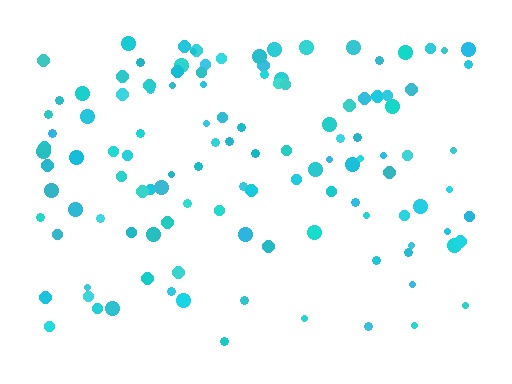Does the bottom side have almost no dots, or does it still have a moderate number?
Still a moderate number, just noticeably fewer than the top.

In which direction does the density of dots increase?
From bottom to top, with the top side densest.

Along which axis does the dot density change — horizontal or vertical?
Vertical.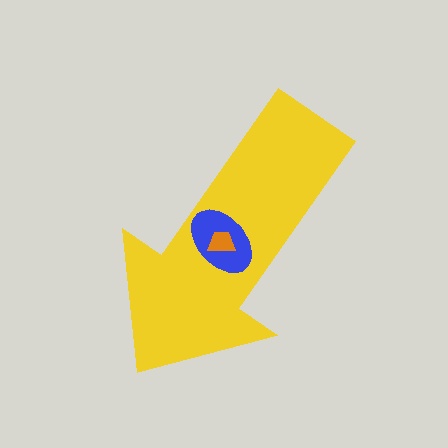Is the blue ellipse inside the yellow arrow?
Yes.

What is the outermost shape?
The yellow arrow.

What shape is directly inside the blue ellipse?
The orange trapezoid.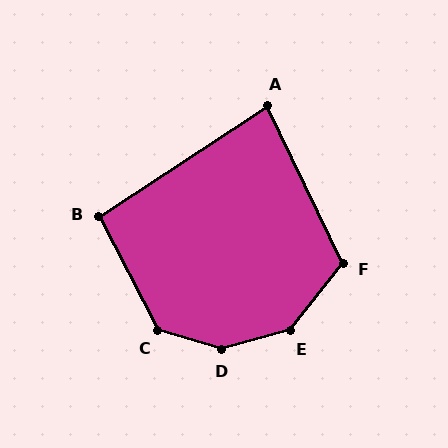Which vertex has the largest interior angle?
D, at approximately 148 degrees.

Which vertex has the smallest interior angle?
A, at approximately 83 degrees.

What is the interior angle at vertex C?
Approximately 134 degrees (obtuse).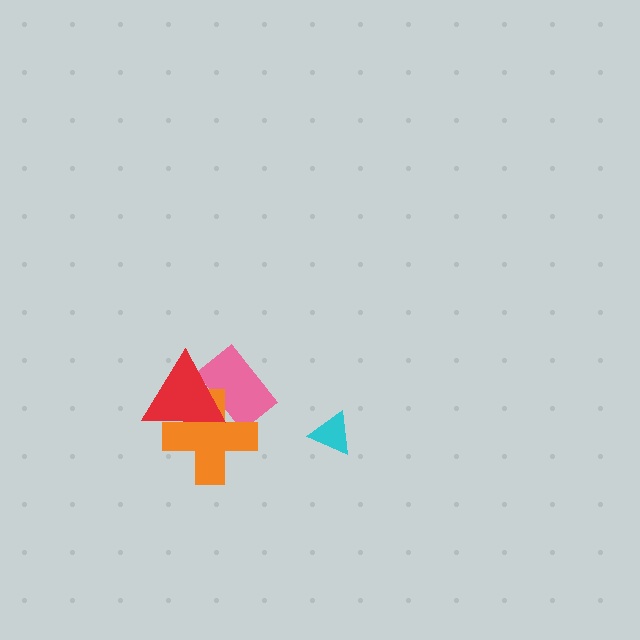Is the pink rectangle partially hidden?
Yes, it is partially covered by another shape.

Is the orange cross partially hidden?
Yes, it is partially covered by another shape.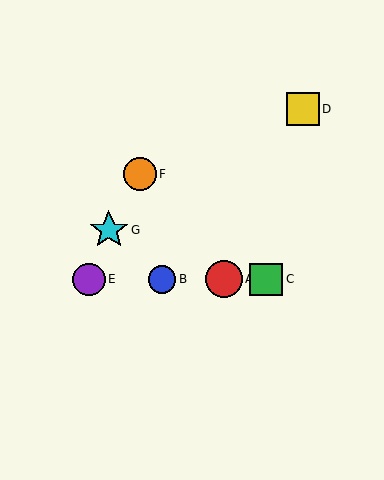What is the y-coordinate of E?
Object E is at y≈279.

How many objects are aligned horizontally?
4 objects (A, B, C, E) are aligned horizontally.